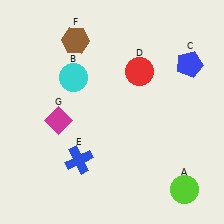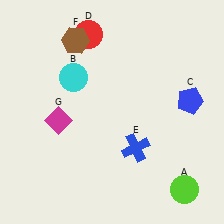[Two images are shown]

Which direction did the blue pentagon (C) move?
The blue pentagon (C) moved down.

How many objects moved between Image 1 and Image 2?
3 objects moved between the two images.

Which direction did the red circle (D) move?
The red circle (D) moved left.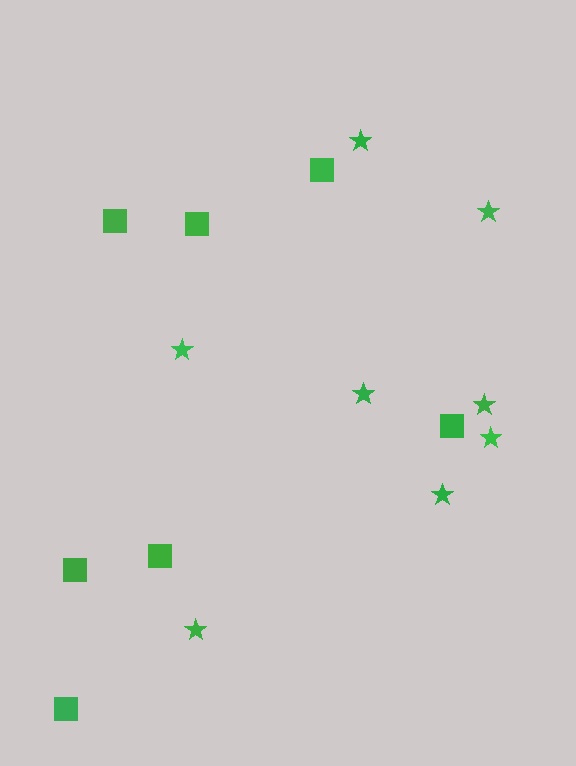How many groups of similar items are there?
There are 2 groups: one group of squares (7) and one group of stars (8).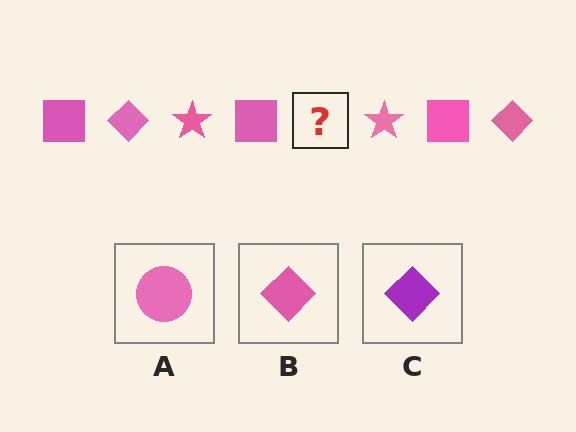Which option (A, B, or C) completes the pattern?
B.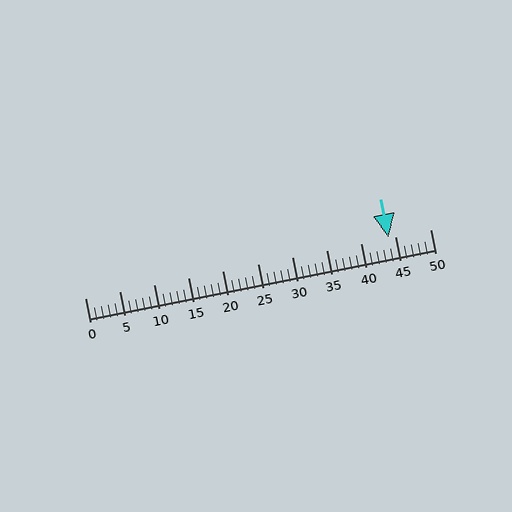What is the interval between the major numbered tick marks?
The major tick marks are spaced 5 units apart.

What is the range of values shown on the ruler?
The ruler shows values from 0 to 50.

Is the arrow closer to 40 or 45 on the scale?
The arrow is closer to 45.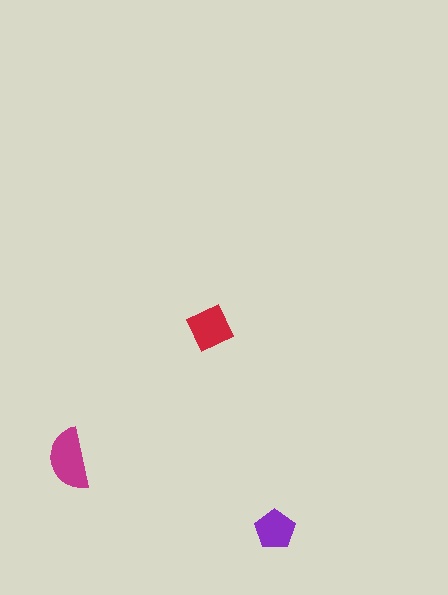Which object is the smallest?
The purple pentagon.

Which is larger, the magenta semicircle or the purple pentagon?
The magenta semicircle.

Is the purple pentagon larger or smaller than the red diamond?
Smaller.